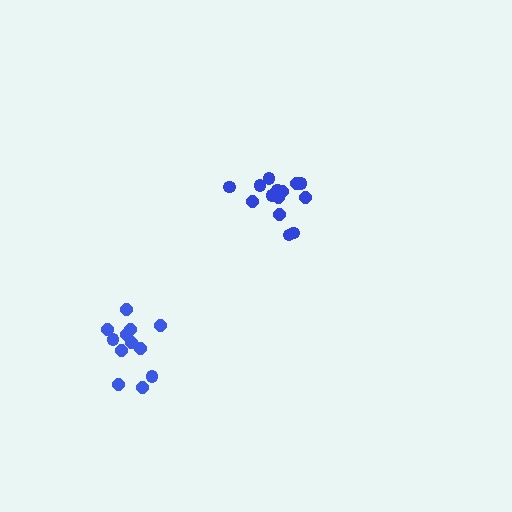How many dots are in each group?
Group 1: 12 dots, Group 2: 14 dots (26 total).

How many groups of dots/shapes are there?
There are 2 groups.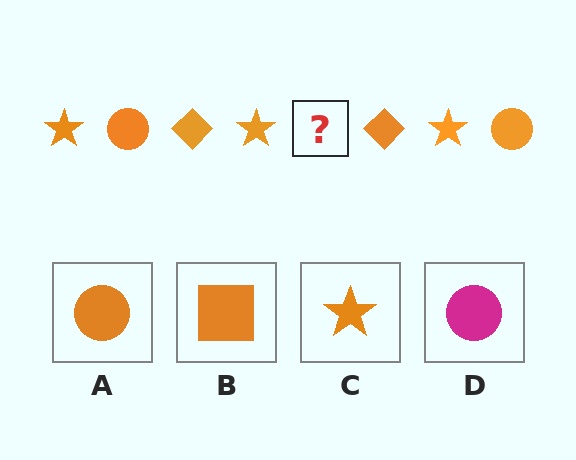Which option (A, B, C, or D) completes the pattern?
A.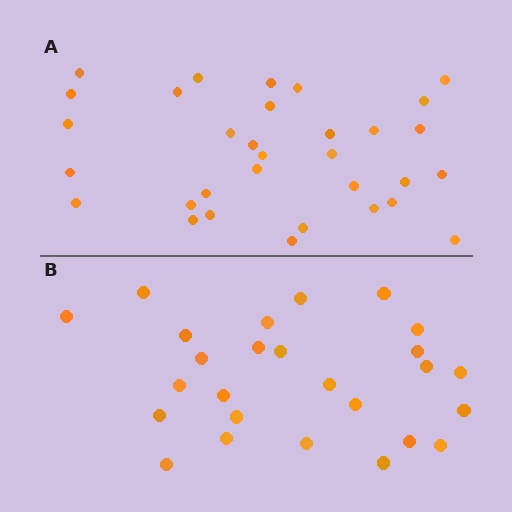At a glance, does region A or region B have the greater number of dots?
Region A (the top region) has more dots.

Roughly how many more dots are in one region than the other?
Region A has about 6 more dots than region B.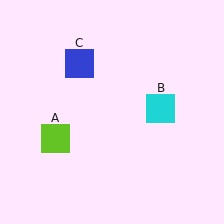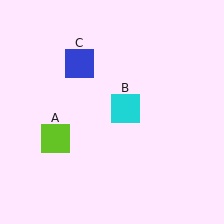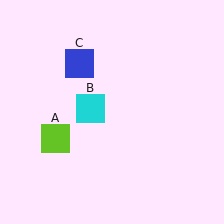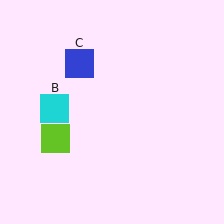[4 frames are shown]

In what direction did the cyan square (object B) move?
The cyan square (object B) moved left.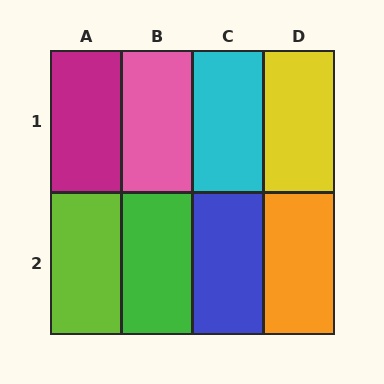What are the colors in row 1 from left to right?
Magenta, pink, cyan, yellow.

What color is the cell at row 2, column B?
Green.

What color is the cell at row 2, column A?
Lime.